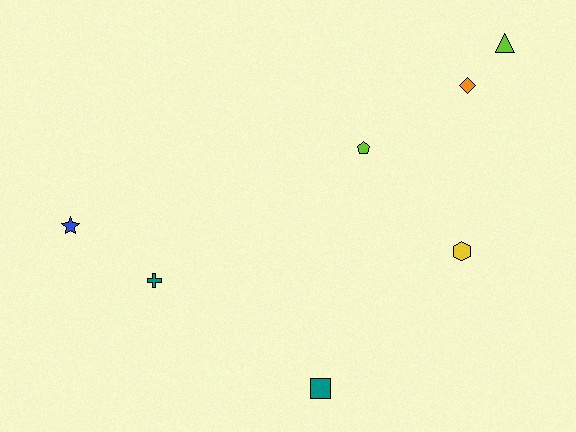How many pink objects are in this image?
There are no pink objects.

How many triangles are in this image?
There is 1 triangle.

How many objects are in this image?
There are 7 objects.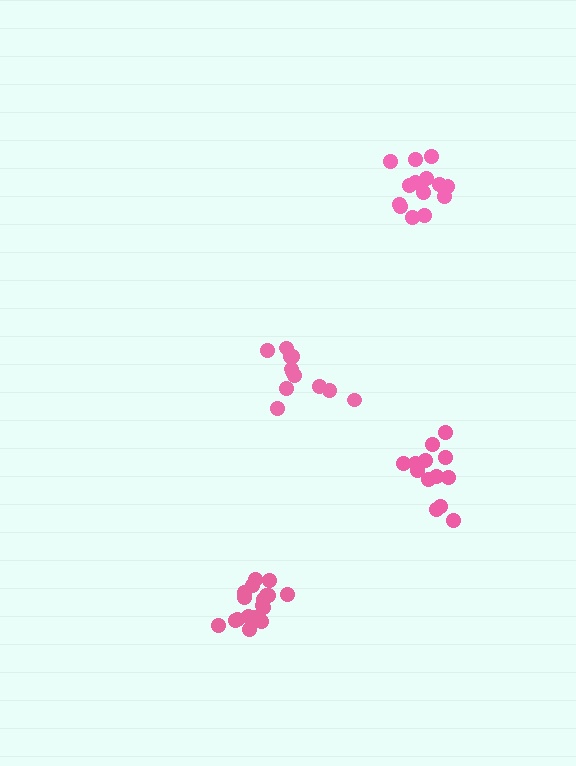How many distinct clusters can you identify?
There are 4 distinct clusters.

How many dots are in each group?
Group 1: 12 dots, Group 2: 18 dots, Group 3: 14 dots, Group 4: 13 dots (57 total).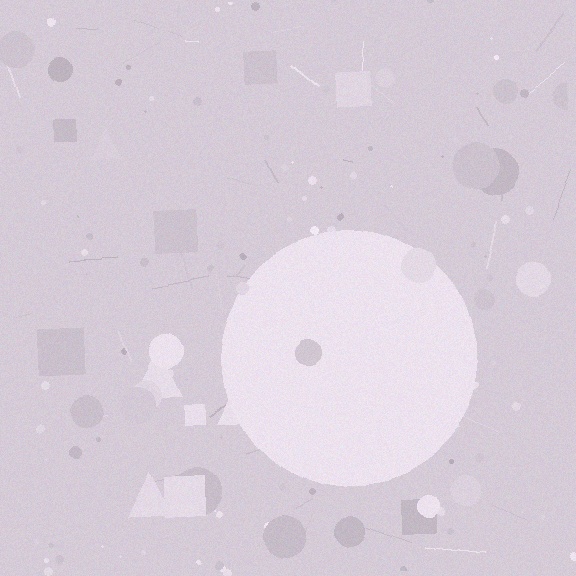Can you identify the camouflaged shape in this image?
The camouflaged shape is a circle.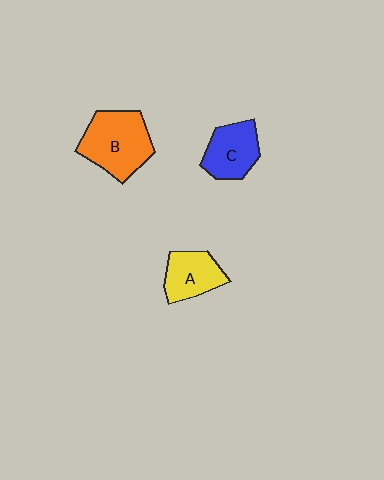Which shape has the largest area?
Shape B (orange).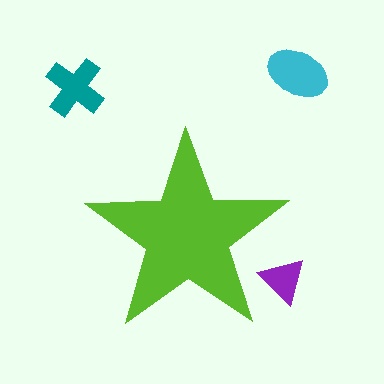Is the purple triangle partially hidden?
Yes, the purple triangle is partially hidden behind the lime star.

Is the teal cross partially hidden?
No, the teal cross is fully visible.